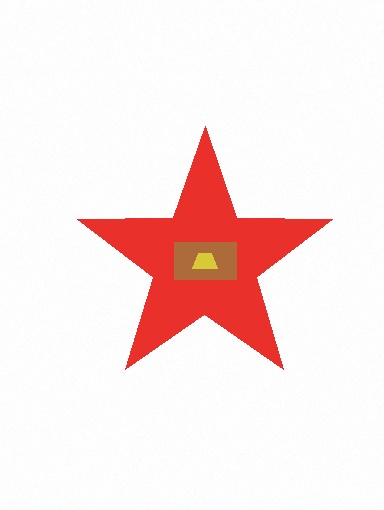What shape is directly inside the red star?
The brown rectangle.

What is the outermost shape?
The red star.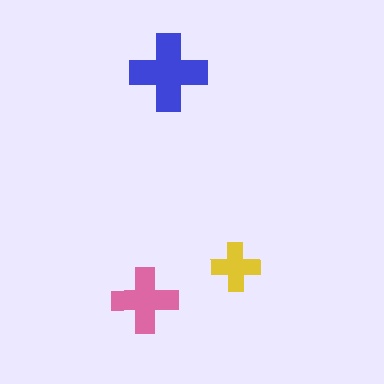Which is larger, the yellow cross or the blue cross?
The blue one.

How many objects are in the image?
There are 3 objects in the image.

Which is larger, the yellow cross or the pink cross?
The pink one.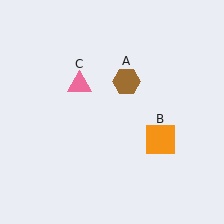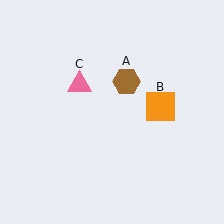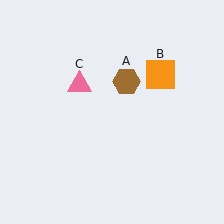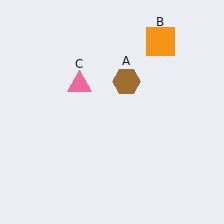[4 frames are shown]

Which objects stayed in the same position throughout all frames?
Brown hexagon (object A) and pink triangle (object C) remained stationary.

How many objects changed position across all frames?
1 object changed position: orange square (object B).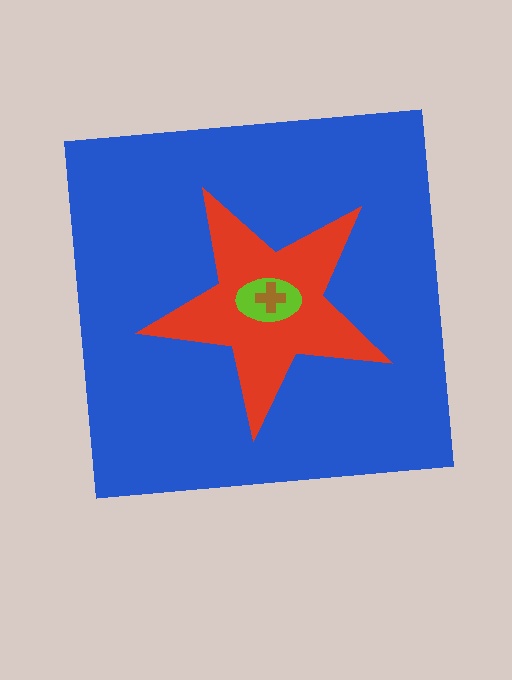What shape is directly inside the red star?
The lime ellipse.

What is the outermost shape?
The blue square.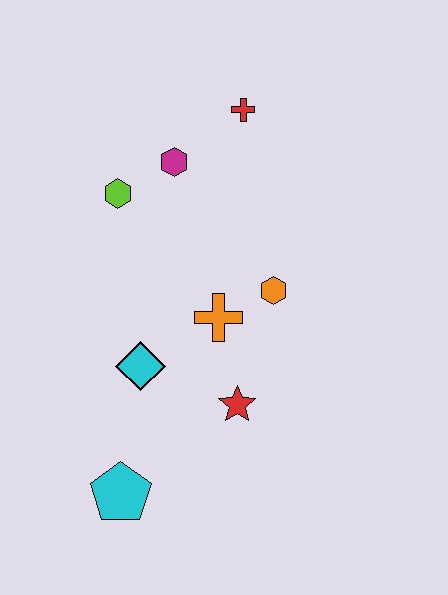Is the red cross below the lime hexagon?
No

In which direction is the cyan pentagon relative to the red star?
The cyan pentagon is to the left of the red star.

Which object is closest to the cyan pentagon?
The cyan diamond is closest to the cyan pentagon.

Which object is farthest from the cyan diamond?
The red cross is farthest from the cyan diamond.